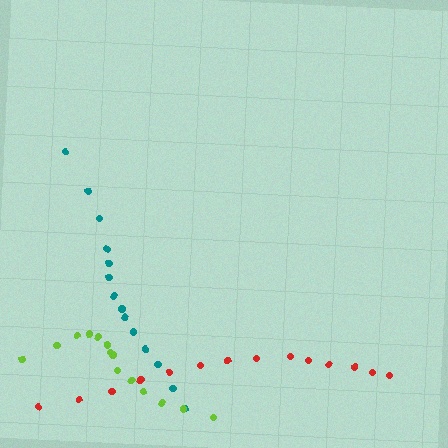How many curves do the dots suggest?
There are 3 distinct paths.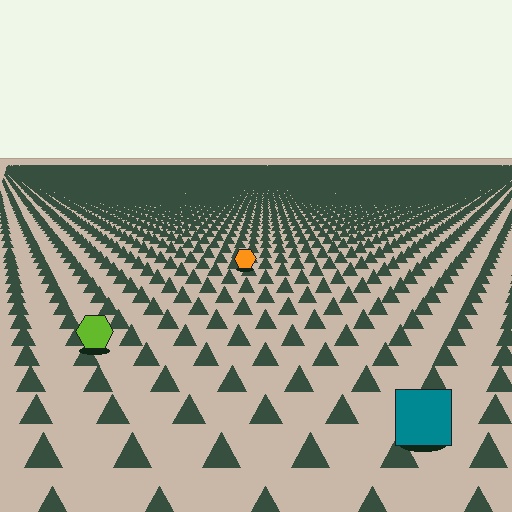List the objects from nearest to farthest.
From nearest to farthest: the teal square, the lime hexagon, the orange hexagon.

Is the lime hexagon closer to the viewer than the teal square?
No. The teal square is closer — you can tell from the texture gradient: the ground texture is coarser near it.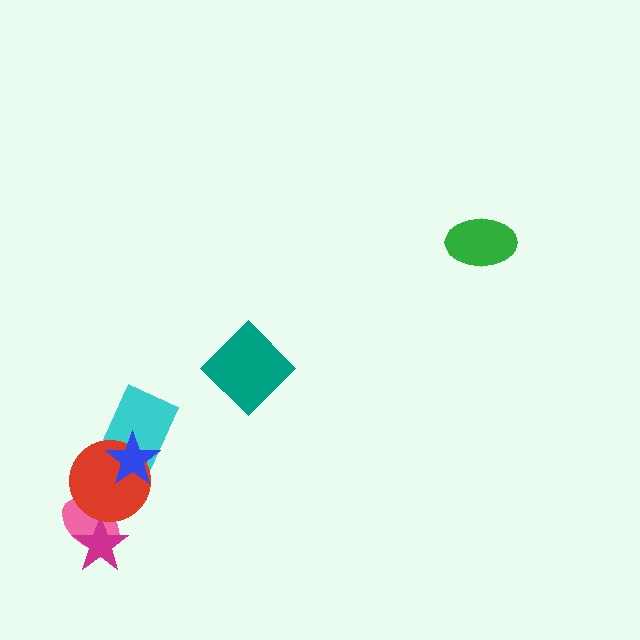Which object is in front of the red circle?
The blue star is in front of the red circle.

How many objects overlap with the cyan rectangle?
2 objects overlap with the cyan rectangle.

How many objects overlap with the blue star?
2 objects overlap with the blue star.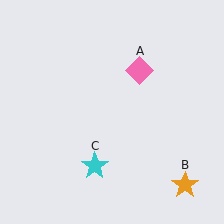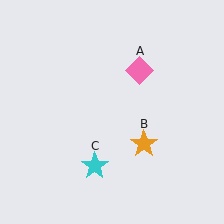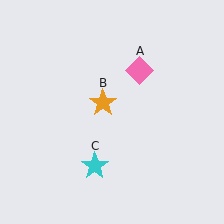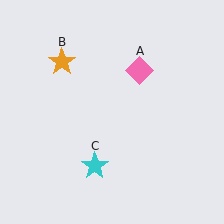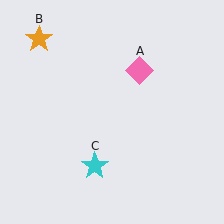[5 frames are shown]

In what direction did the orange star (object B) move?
The orange star (object B) moved up and to the left.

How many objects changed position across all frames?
1 object changed position: orange star (object B).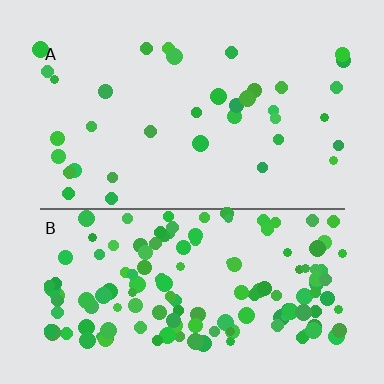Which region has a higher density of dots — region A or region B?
B (the bottom).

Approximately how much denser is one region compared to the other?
Approximately 4.1× — region B over region A.